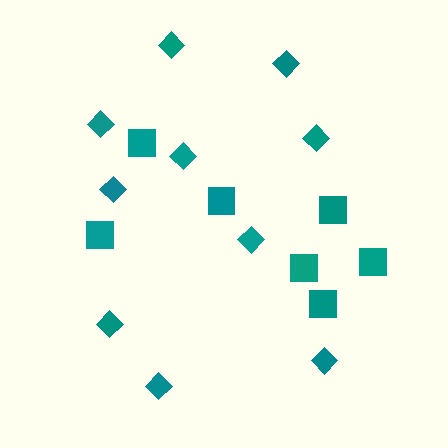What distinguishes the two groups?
There are 2 groups: one group of diamonds (10) and one group of squares (7).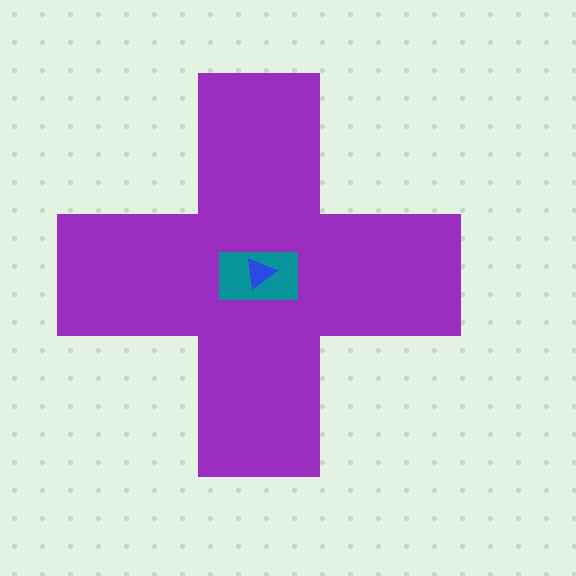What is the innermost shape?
The blue triangle.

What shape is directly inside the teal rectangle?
The blue triangle.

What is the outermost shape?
The purple cross.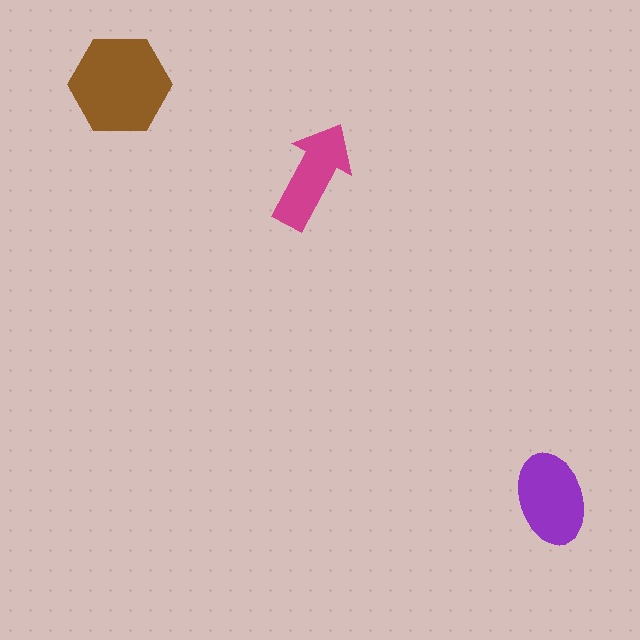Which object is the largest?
The brown hexagon.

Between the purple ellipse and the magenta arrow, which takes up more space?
The purple ellipse.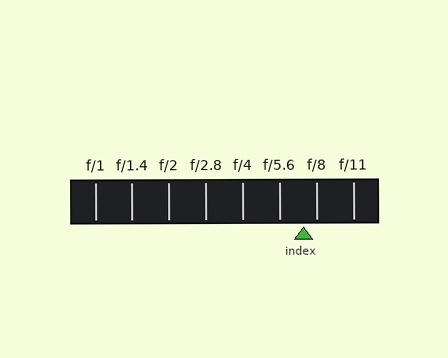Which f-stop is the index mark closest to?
The index mark is closest to f/8.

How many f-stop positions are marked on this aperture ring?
There are 8 f-stop positions marked.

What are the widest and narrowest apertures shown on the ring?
The widest aperture shown is f/1 and the narrowest is f/11.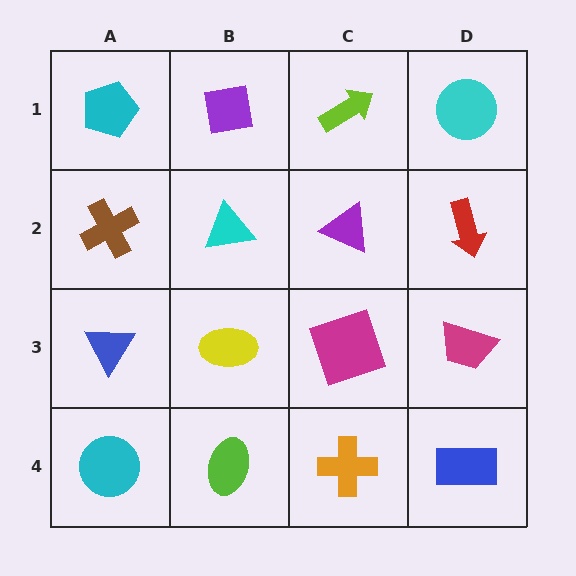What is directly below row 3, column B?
A lime ellipse.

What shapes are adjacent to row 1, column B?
A cyan triangle (row 2, column B), a cyan pentagon (row 1, column A), a lime arrow (row 1, column C).